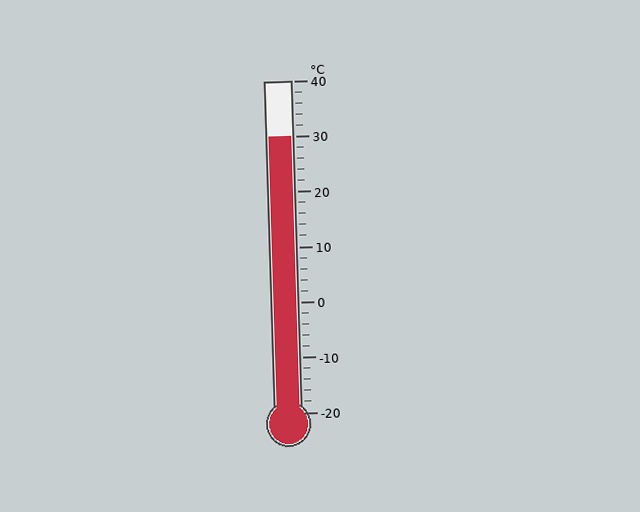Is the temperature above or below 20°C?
The temperature is above 20°C.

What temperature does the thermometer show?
The thermometer shows approximately 30°C.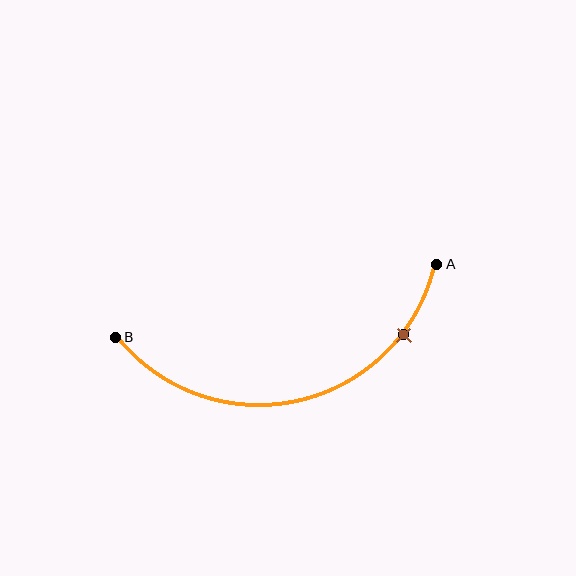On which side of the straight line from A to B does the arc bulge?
The arc bulges below the straight line connecting A and B.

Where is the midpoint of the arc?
The arc midpoint is the point on the curve farthest from the straight line joining A and B. It sits below that line.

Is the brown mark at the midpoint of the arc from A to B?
No. The brown mark lies on the arc but is closer to endpoint A. The arc midpoint would be at the point on the curve equidistant along the arc from both A and B.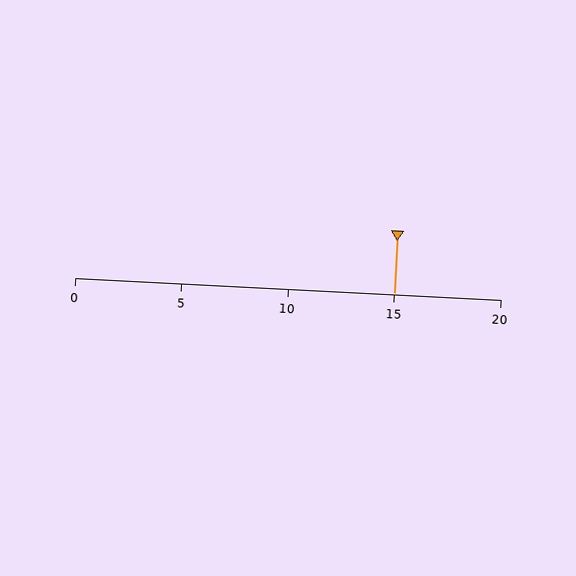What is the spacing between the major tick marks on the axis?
The major ticks are spaced 5 apart.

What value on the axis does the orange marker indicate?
The marker indicates approximately 15.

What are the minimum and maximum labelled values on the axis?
The axis runs from 0 to 20.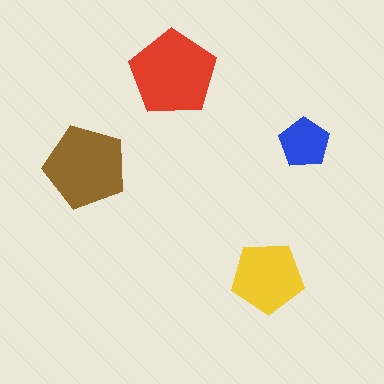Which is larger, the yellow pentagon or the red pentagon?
The red one.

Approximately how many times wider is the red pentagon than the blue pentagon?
About 1.5 times wider.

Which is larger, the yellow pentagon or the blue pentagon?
The yellow one.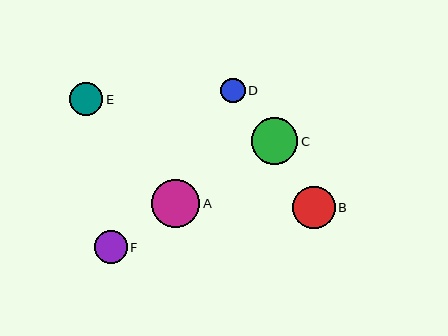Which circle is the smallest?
Circle D is the smallest with a size of approximately 25 pixels.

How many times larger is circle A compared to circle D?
Circle A is approximately 1.9 times the size of circle D.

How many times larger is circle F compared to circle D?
Circle F is approximately 1.3 times the size of circle D.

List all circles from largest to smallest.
From largest to smallest: A, C, B, E, F, D.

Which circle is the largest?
Circle A is the largest with a size of approximately 48 pixels.